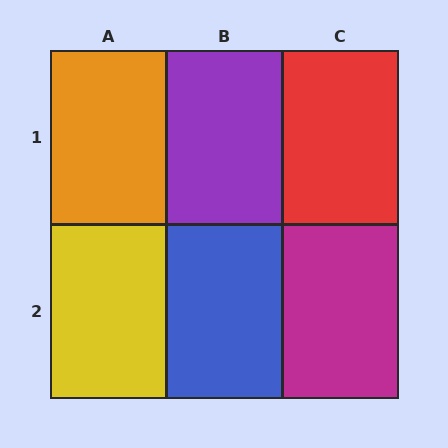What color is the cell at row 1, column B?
Purple.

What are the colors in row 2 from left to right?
Yellow, blue, magenta.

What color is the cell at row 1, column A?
Orange.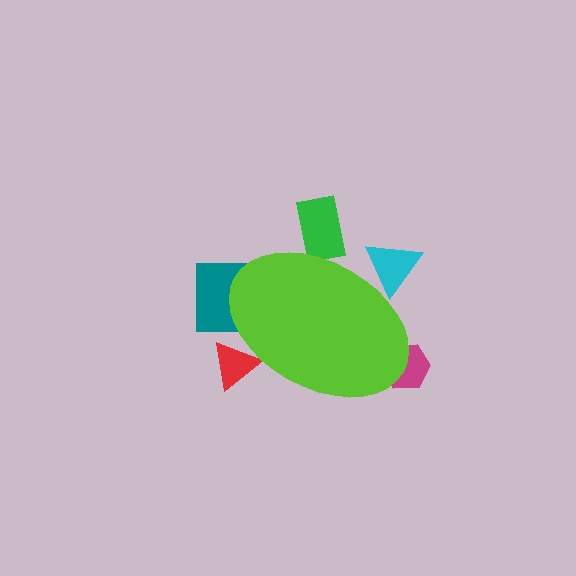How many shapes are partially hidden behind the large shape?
5 shapes are partially hidden.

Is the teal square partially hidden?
Yes, the teal square is partially hidden behind the lime ellipse.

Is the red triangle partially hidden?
Yes, the red triangle is partially hidden behind the lime ellipse.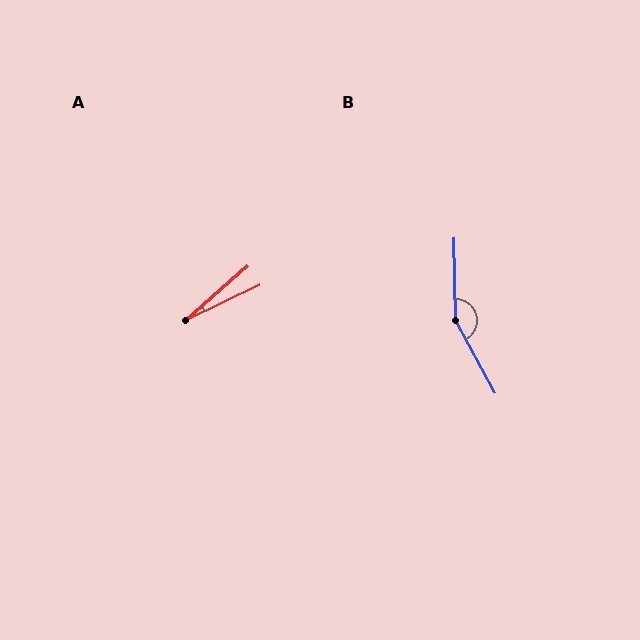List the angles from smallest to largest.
A (15°), B (153°).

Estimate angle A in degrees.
Approximately 15 degrees.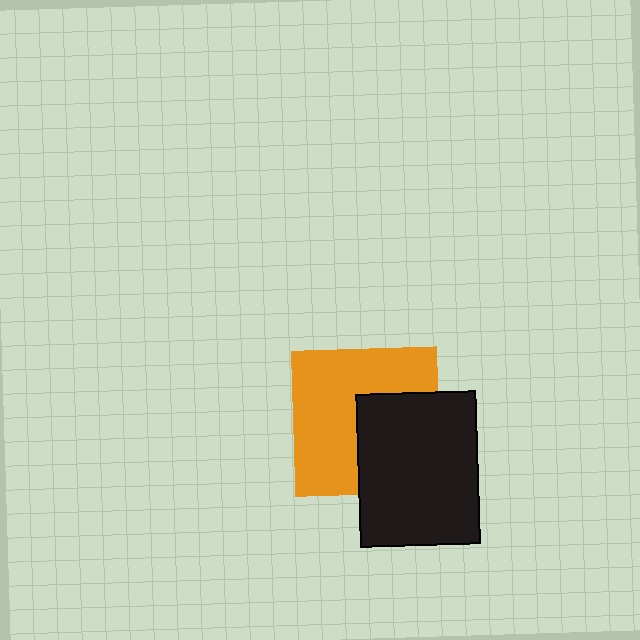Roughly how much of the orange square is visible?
About half of it is visible (roughly 62%).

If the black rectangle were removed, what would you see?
You would see the complete orange square.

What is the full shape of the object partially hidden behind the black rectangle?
The partially hidden object is an orange square.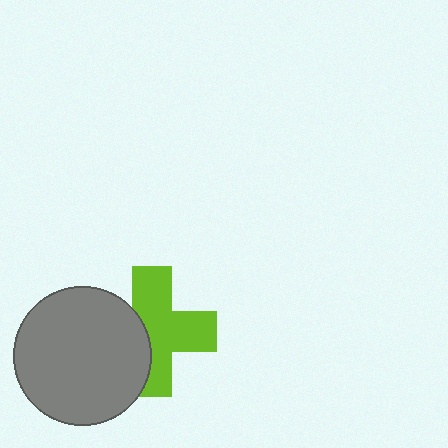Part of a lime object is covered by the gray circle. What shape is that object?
It is a cross.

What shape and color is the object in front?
The object in front is a gray circle.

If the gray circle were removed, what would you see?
You would see the complete lime cross.